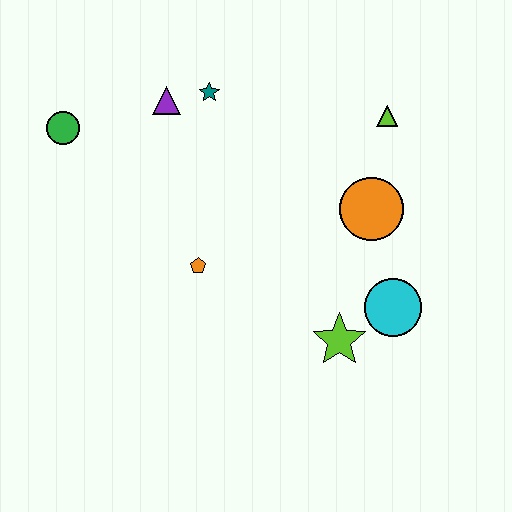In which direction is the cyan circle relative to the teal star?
The cyan circle is below the teal star.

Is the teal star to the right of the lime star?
No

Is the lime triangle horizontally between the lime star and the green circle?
No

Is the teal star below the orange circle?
No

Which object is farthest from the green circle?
The cyan circle is farthest from the green circle.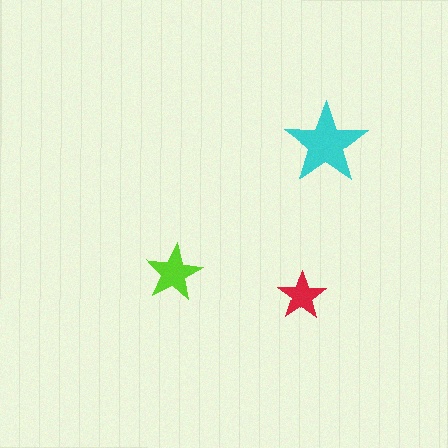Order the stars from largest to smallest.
the cyan one, the lime one, the red one.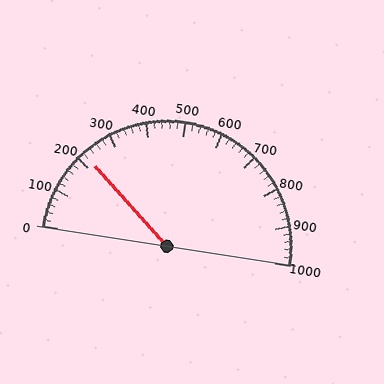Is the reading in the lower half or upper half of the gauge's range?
The reading is in the lower half of the range (0 to 1000).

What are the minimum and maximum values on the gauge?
The gauge ranges from 0 to 1000.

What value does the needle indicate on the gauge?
The needle indicates approximately 220.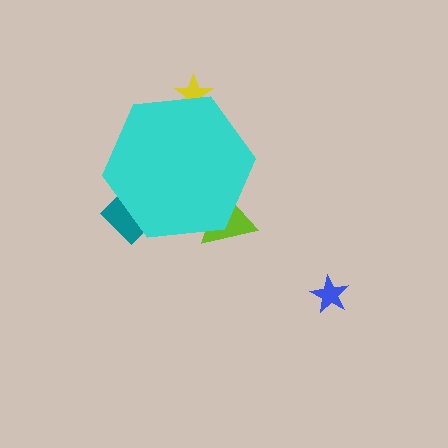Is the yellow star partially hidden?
Yes, the yellow star is partially hidden behind the cyan hexagon.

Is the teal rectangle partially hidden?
Yes, the teal rectangle is partially hidden behind the cyan hexagon.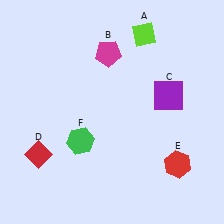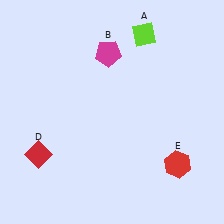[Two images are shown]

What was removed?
The green hexagon (F), the purple square (C) were removed in Image 2.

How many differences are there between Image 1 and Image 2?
There are 2 differences between the two images.